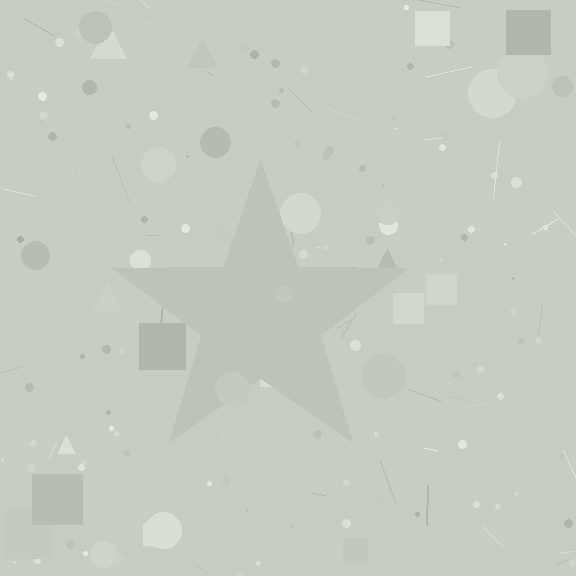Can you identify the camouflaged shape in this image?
The camouflaged shape is a star.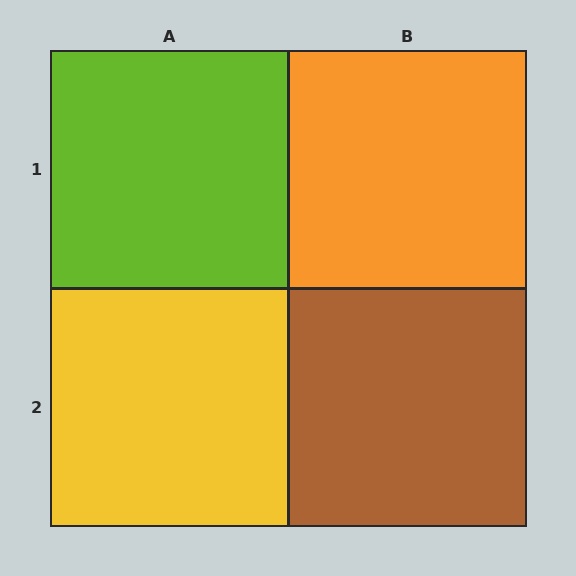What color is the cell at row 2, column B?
Brown.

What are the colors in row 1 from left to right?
Lime, orange.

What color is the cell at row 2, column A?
Yellow.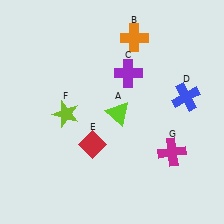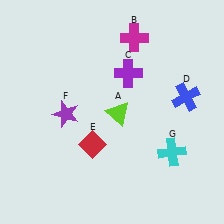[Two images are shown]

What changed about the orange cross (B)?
In Image 1, B is orange. In Image 2, it changed to magenta.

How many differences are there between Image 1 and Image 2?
There are 3 differences between the two images.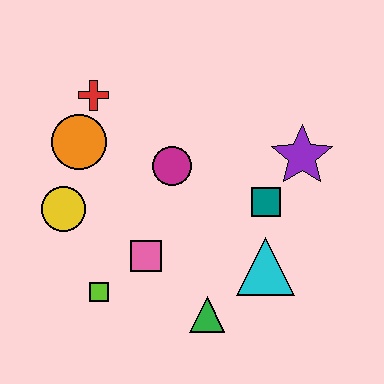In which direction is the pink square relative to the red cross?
The pink square is below the red cross.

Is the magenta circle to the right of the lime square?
Yes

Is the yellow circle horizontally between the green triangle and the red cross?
No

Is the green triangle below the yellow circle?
Yes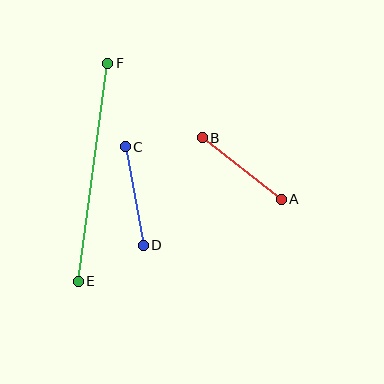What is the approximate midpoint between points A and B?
The midpoint is at approximately (242, 168) pixels.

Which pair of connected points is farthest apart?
Points E and F are farthest apart.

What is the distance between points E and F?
The distance is approximately 220 pixels.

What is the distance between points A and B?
The distance is approximately 100 pixels.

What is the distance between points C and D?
The distance is approximately 100 pixels.